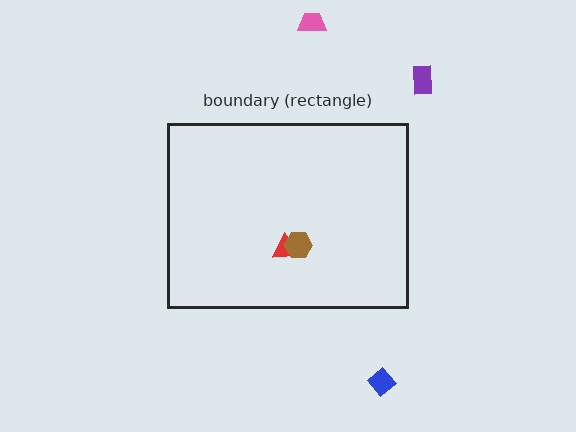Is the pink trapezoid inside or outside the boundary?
Outside.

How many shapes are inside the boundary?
2 inside, 3 outside.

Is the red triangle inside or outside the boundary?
Inside.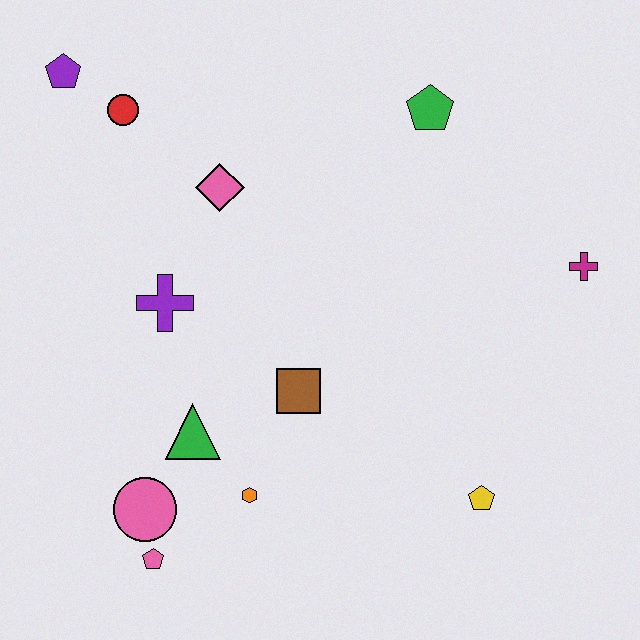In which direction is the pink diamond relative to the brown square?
The pink diamond is above the brown square.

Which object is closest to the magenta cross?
The green pentagon is closest to the magenta cross.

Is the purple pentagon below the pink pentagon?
No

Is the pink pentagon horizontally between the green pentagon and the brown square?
No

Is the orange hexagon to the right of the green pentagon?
No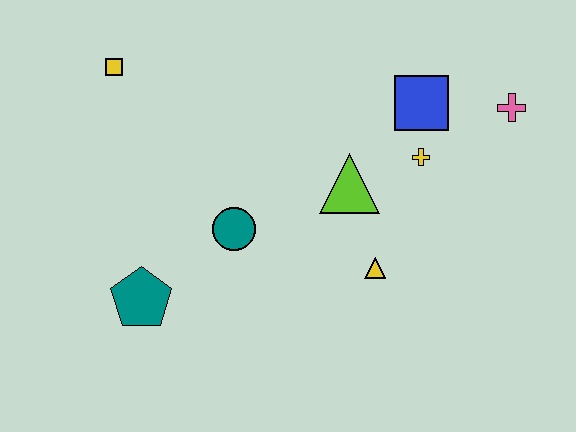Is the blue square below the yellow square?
Yes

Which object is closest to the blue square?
The yellow cross is closest to the blue square.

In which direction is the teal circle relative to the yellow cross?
The teal circle is to the left of the yellow cross.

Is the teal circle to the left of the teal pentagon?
No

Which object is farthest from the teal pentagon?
The pink cross is farthest from the teal pentagon.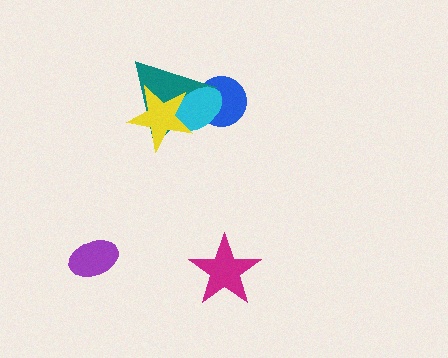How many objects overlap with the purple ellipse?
0 objects overlap with the purple ellipse.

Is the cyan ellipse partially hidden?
Yes, it is partially covered by another shape.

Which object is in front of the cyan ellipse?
The yellow star is in front of the cyan ellipse.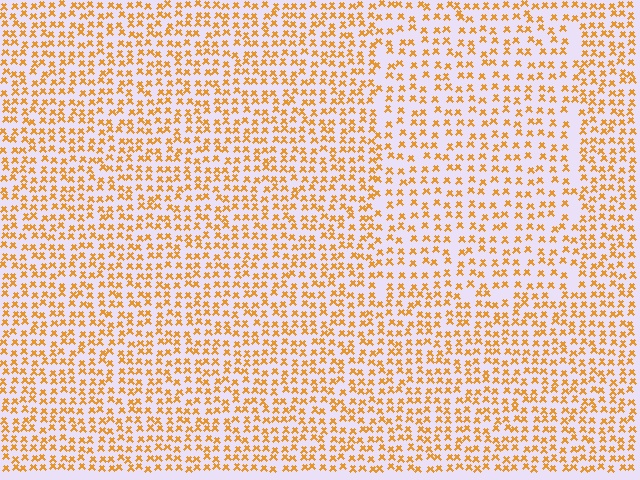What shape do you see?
I see a rectangle.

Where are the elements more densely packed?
The elements are more densely packed outside the rectangle boundary.